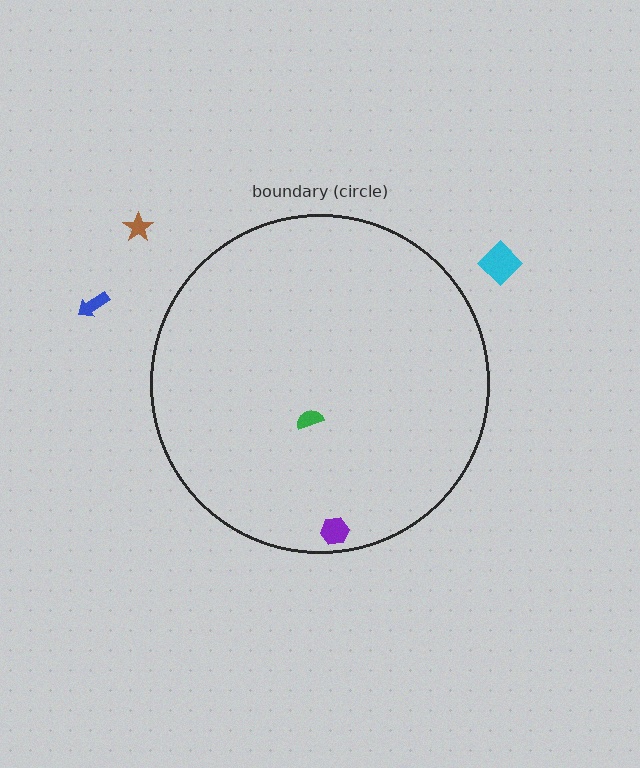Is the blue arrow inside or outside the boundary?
Outside.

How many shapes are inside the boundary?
2 inside, 3 outside.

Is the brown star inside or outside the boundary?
Outside.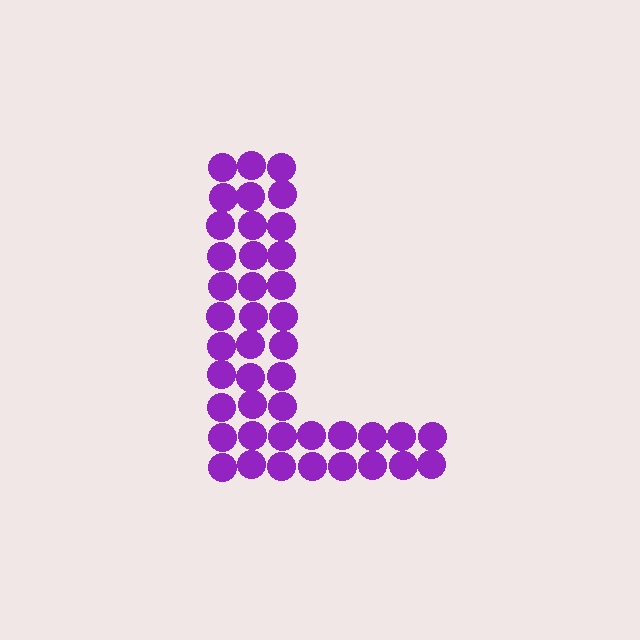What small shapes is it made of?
It is made of small circles.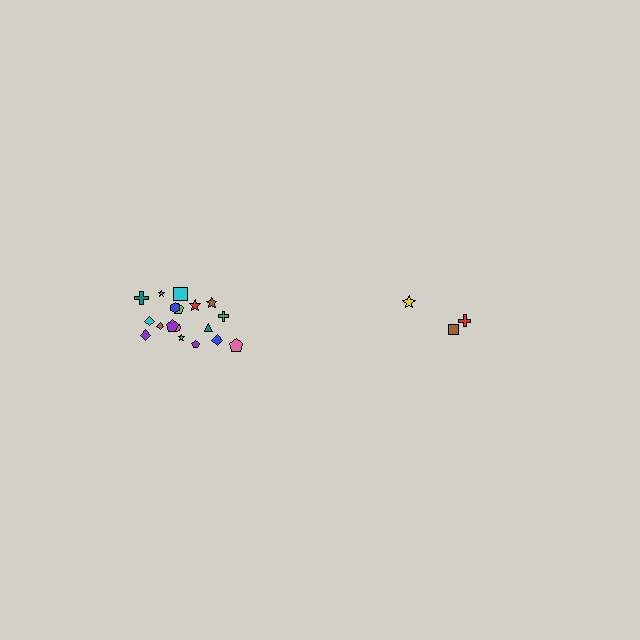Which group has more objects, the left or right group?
The left group.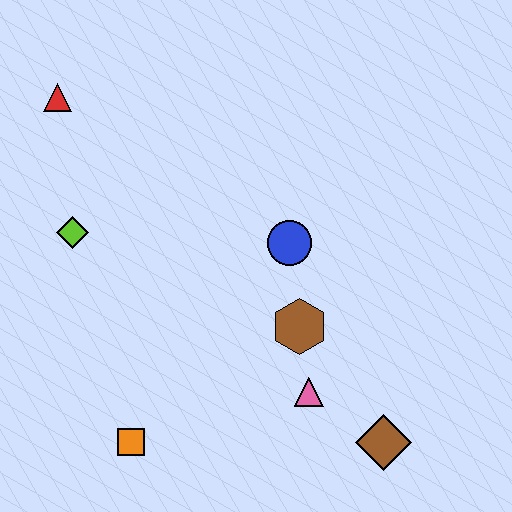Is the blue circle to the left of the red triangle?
No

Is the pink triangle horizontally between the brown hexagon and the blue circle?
No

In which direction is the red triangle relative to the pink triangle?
The red triangle is above the pink triangle.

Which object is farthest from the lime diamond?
The brown diamond is farthest from the lime diamond.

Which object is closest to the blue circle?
The brown hexagon is closest to the blue circle.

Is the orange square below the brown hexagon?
Yes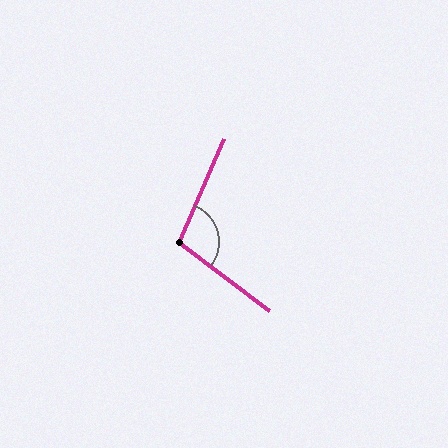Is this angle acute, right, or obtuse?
It is obtuse.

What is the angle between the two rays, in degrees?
Approximately 104 degrees.